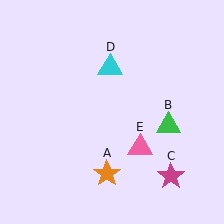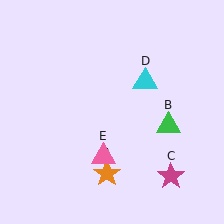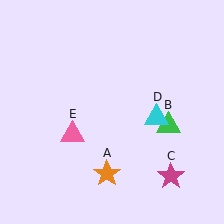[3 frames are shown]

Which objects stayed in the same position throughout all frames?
Orange star (object A) and green triangle (object B) and magenta star (object C) remained stationary.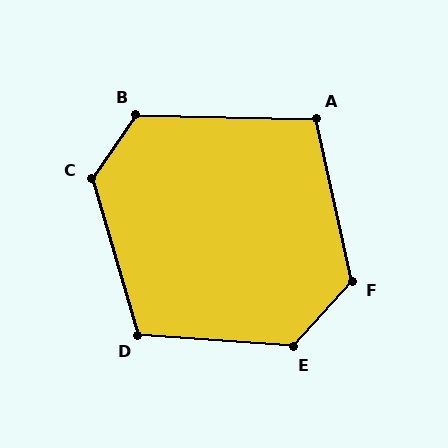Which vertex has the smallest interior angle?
A, at approximately 103 degrees.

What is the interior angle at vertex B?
Approximately 124 degrees (obtuse).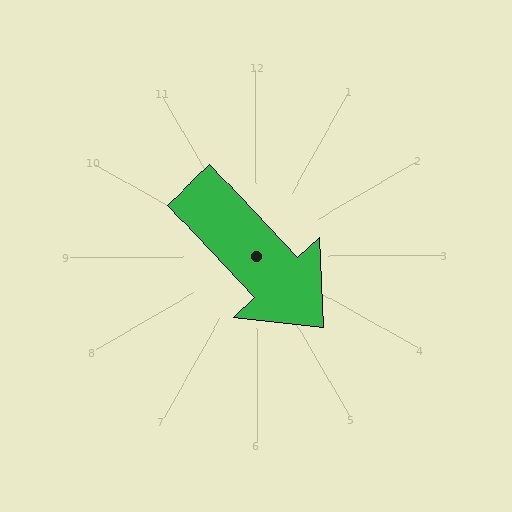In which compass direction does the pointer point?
Southeast.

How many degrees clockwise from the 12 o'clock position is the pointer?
Approximately 137 degrees.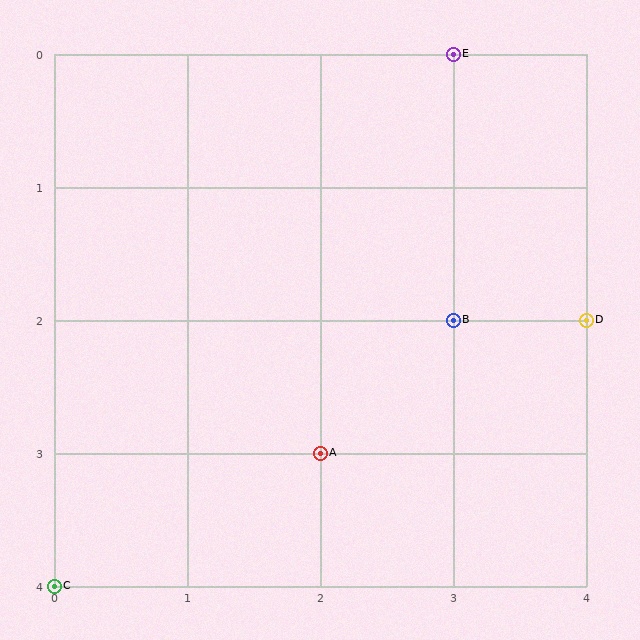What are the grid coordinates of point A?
Point A is at grid coordinates (2, 3).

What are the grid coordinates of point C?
Point C is at grid coordinates (0, 4).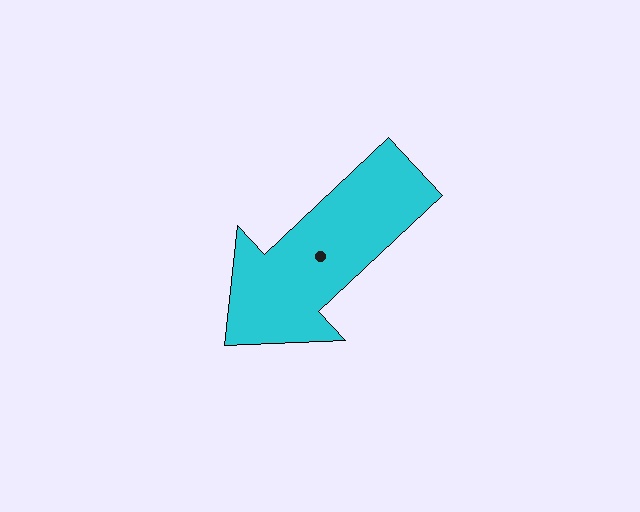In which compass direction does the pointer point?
Southwest.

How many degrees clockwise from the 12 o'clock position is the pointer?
Approximately 227 degrees.